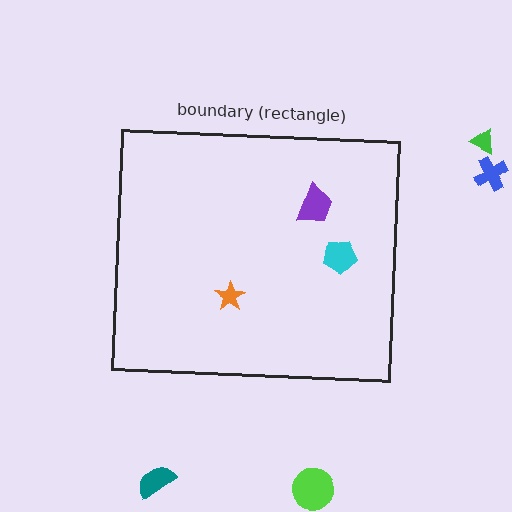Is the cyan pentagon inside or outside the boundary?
Inside.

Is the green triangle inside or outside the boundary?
Outside.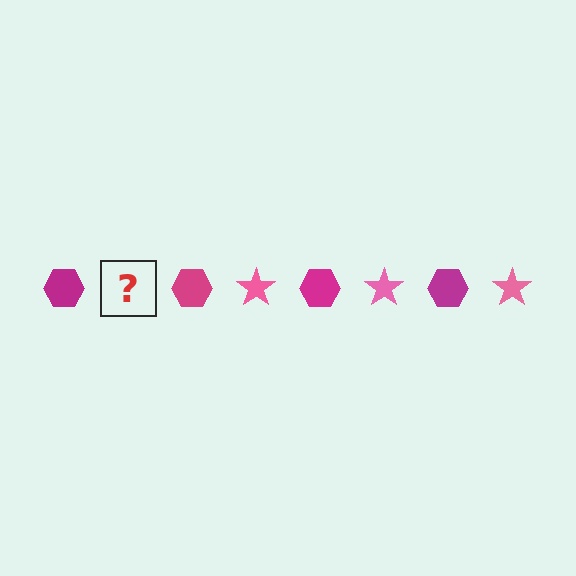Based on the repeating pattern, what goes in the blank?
The blank should be a pink star.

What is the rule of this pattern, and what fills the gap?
The rule is that the pattern alternates between magenta hexagon and pink star. The gap should be filled with a pink star.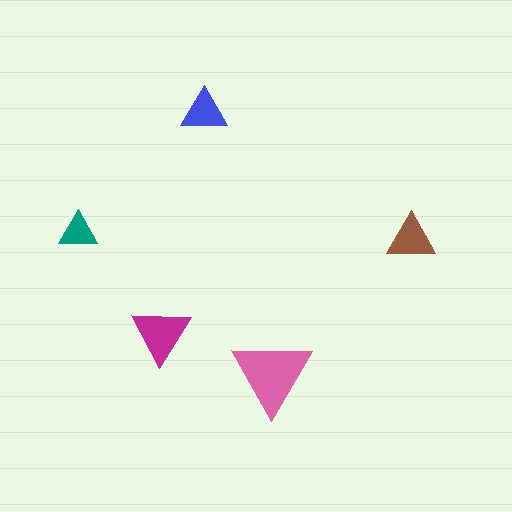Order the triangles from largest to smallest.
the pink one, the magenta one, the brown one, the blue one, the teal one.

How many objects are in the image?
There are 5 objects in the image.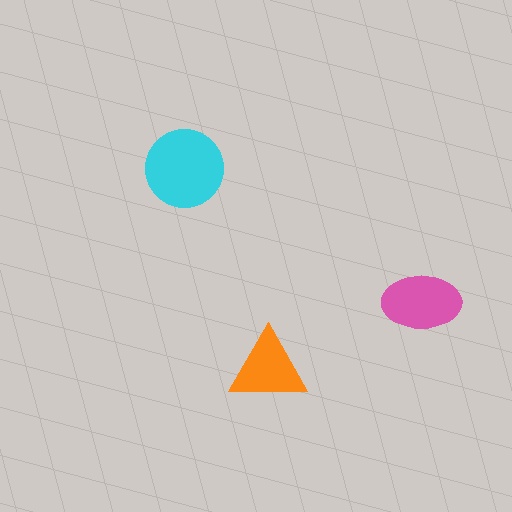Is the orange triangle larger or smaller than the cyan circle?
Smaller.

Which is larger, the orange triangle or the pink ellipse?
The pink ellipse.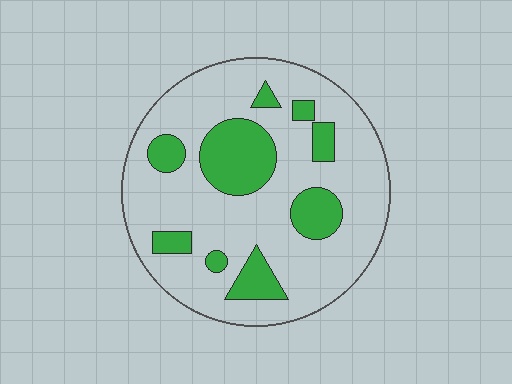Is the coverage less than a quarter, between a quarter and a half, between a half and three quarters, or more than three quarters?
Less than a quarter.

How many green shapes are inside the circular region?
9.